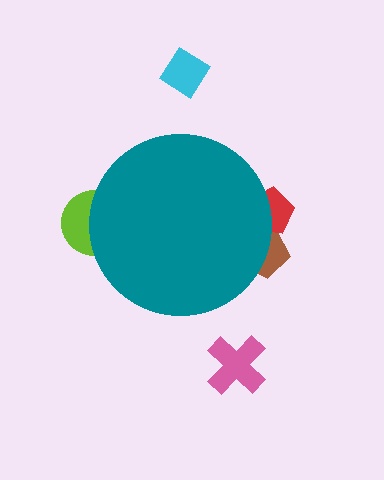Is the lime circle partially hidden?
Yes, the lime circle is partially hidden behind the teal circle.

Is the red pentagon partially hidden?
Yes, the red pentagon is partially hidden behind the teal circle.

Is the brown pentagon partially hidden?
Yes, the brown pentagon is partially hidden behind the teal circle.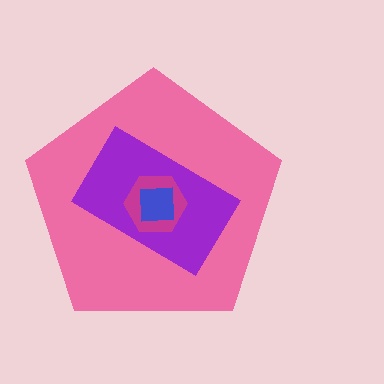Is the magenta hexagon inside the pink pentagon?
Yes.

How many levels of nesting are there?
4.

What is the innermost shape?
The blue square.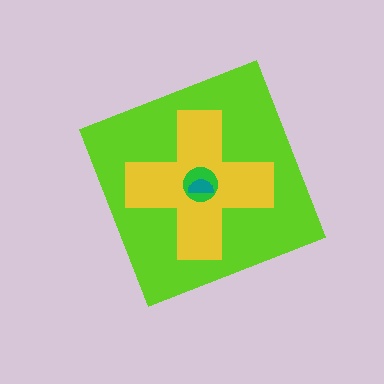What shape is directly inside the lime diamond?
The yellow cross.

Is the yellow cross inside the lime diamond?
Yes.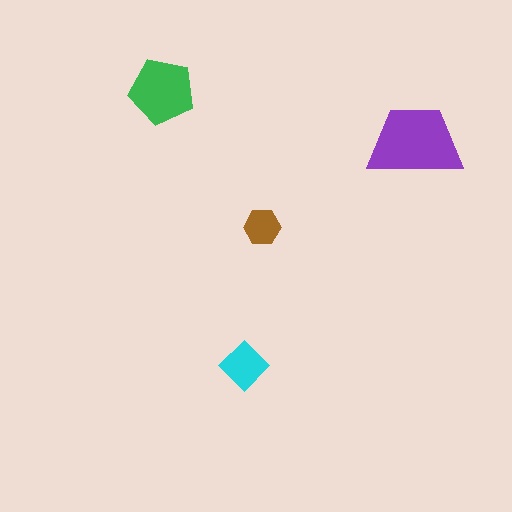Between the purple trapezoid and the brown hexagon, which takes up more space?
The purple trapezoid.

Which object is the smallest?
The brown hexagon.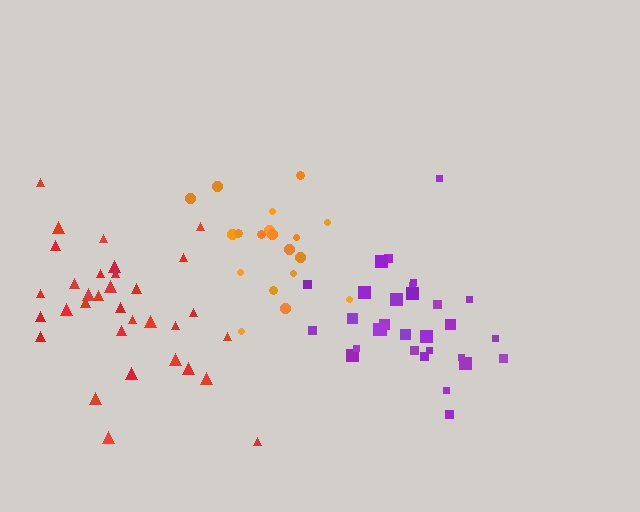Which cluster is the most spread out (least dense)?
Orange.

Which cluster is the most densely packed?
Purple.